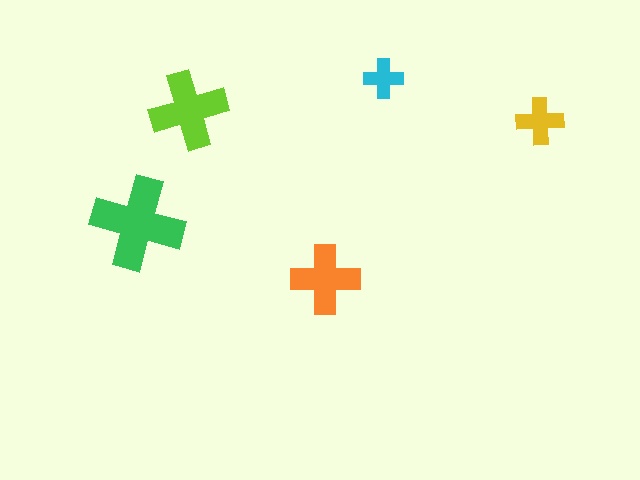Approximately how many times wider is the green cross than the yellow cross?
About 2 times wider.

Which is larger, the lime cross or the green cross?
The green one.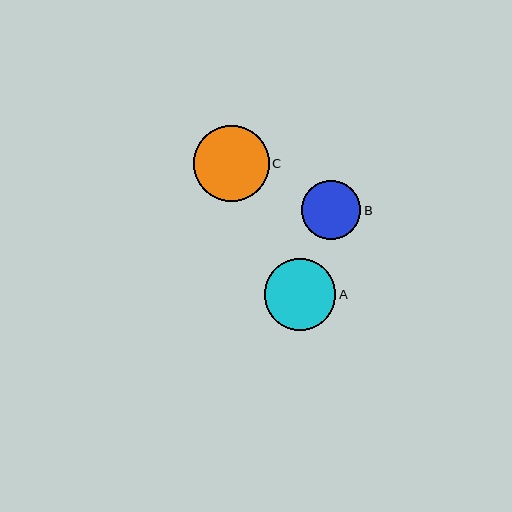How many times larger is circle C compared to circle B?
Circle C is approximately 1.3 times the size of circle B.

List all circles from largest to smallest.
From largest to smallest: C, A, B.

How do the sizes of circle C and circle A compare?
Circle C and circle A are approximately the same size.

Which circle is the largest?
Circle C is the largest with a size of approximately 75 pixels.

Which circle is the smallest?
Circle B is the smallest with a size of approximately 60 pixels.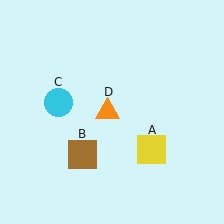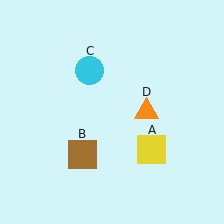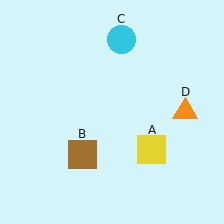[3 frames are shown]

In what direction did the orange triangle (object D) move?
The orange triangle (object D) moved right.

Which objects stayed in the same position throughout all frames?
Yellow square (object A) and brown square (object B) remained stationary.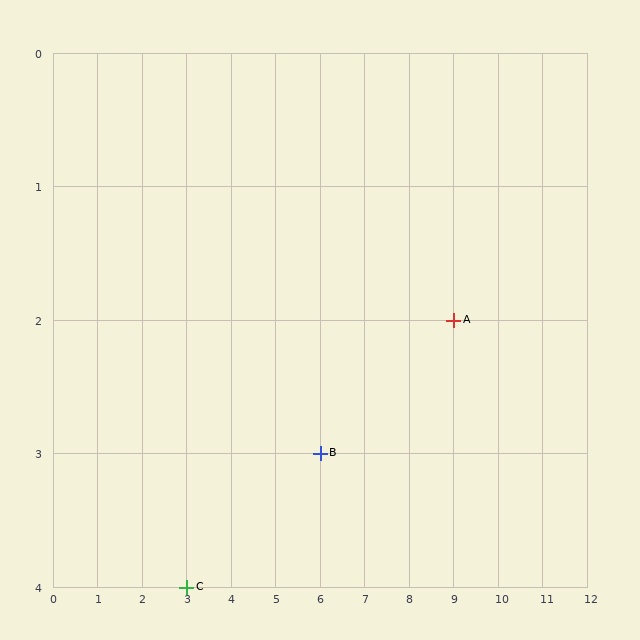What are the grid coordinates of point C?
Point C is at grid coordinates (3, 4).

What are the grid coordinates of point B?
Point B is at grid coordinates (6, 3).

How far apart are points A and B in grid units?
Points A and B are 3 columns and 1 row apart (about 3.2 grid units diagonally).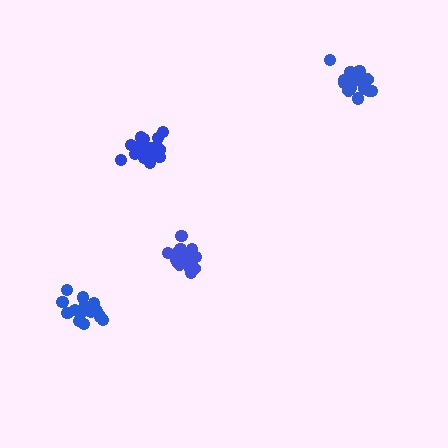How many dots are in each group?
Group 1: 17 dots, Group 2: 18 dots, Group 3: 18 dots, Group 4: 16 dots (69 total).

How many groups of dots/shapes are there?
There are 4 groups.